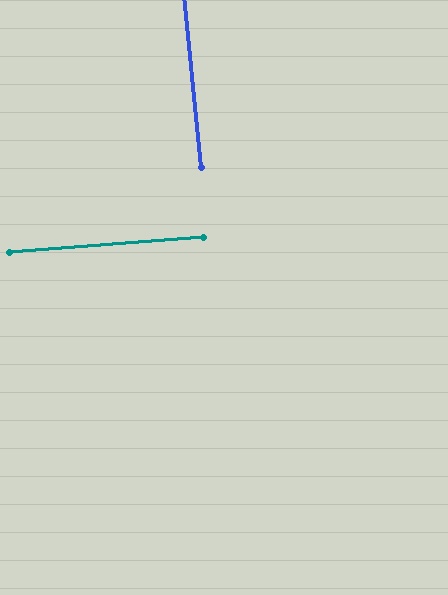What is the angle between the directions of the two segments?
Approximately 89 degrees.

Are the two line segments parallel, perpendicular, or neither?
Perpendicular — they meet at approximately 89°.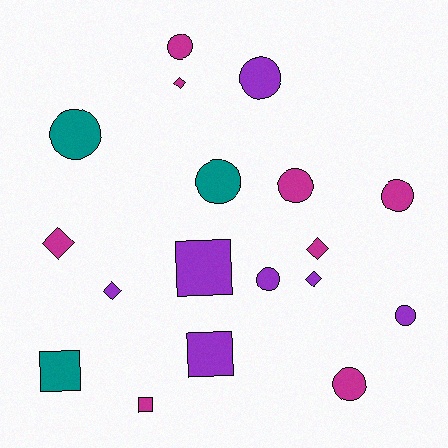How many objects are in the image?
There are 18 objects.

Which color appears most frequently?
Magenta, with 8 objects.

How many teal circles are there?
There are 2 teal circles.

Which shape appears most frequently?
Circle, with 9 objects.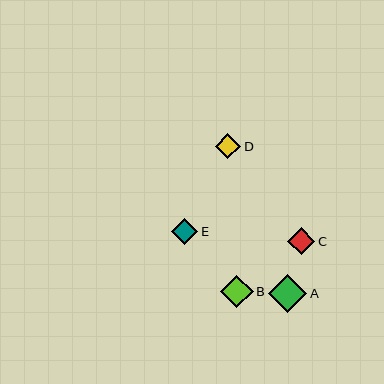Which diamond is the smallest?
Diamond D is the smallest with a size of approximately 25 pixels.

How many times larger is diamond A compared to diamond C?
Diamond A is approximately 1.4 times the size of diamond C.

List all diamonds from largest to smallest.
From largest to smallest: A, B, C, E, D.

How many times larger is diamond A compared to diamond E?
Diamond A is approximately 1.5 times the size of diamond E.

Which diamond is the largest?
Diamond A is the largest with a size of approximately 38 pixels.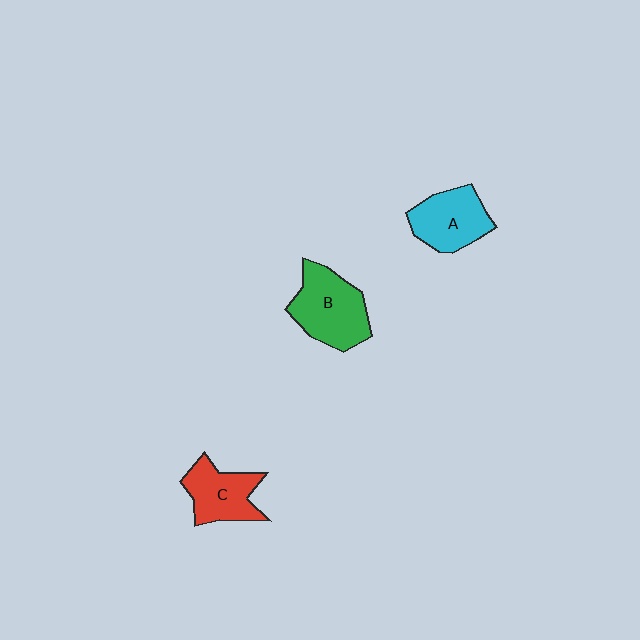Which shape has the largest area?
Shape B (green).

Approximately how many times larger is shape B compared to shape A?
Approximately 1.2 times.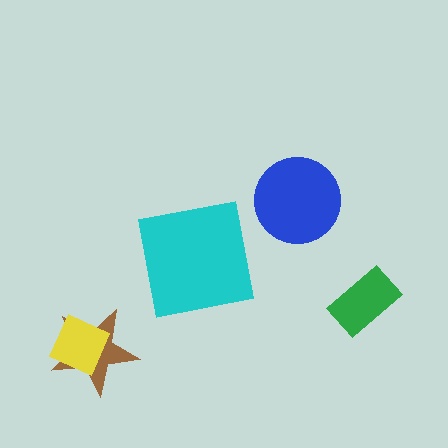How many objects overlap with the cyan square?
0 objects overlap with the cyan square.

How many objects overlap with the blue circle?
0 objects overlap with the blue circle.